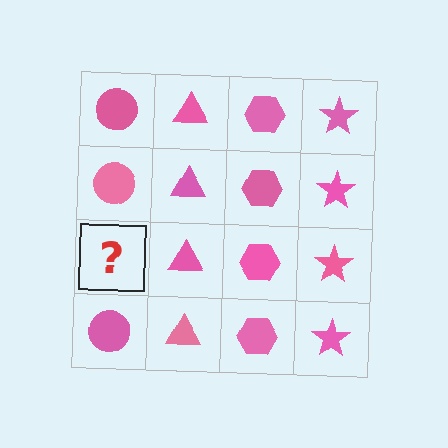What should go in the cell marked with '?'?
The missing cell should contain a pink circle.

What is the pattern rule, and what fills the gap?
The rule is that each column has a consistent shape. The gap should be filled with a pink circle.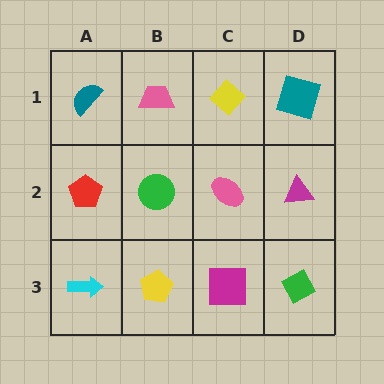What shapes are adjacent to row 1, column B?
A green circle (row 2, column B), a teal semicircle (row 1, column A), a yellow diamond (row 1, column C).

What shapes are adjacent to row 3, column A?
A red pentagon (row 2, column A), a yellow pentagon (row 3, column B).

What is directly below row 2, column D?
A green diamond.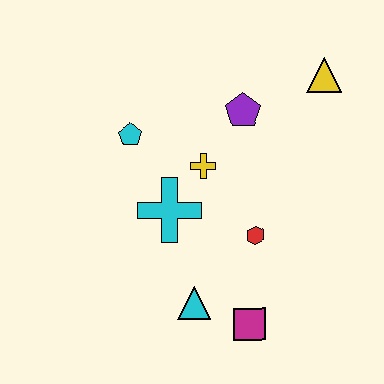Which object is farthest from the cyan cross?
The yellow triangle is farthest from the cyan cross.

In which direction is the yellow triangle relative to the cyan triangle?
The yellow triangle is above the cyan triangle.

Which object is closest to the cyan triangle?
The magenta square is closest to the cyan triangle.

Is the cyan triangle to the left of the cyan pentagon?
No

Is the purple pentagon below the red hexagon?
No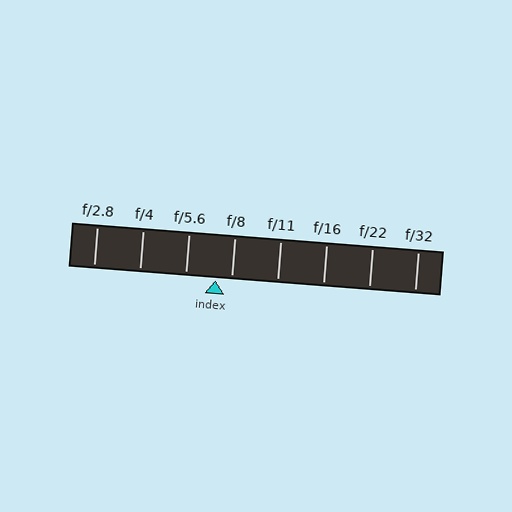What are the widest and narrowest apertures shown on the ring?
The widest aperture shown is f/2.8 and the narrowest is f/32.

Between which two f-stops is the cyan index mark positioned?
The index mark is between f/5.6 and f/8.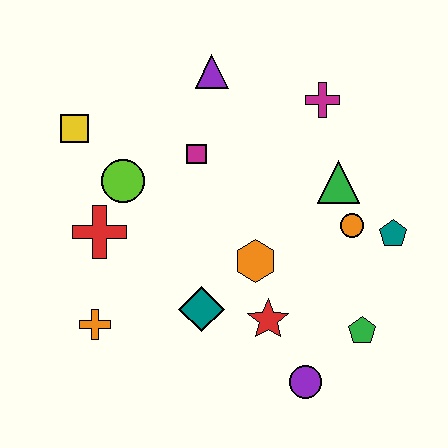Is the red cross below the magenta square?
Yes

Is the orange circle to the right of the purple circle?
Yes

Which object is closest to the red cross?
The lime circle is closest to the red cross.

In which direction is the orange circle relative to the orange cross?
The orange circle is to the right of the orange cross.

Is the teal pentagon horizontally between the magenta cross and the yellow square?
No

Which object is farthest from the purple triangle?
The purple circle is farthest from the purple triangle.